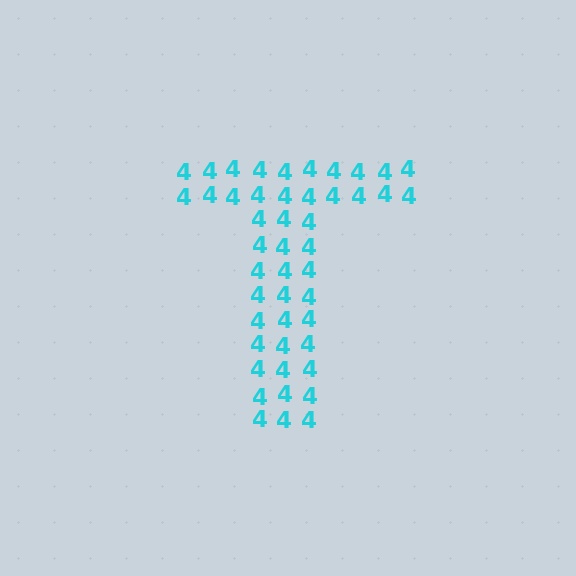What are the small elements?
The small elements are digit 4's.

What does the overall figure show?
The overall figure shows the letter T.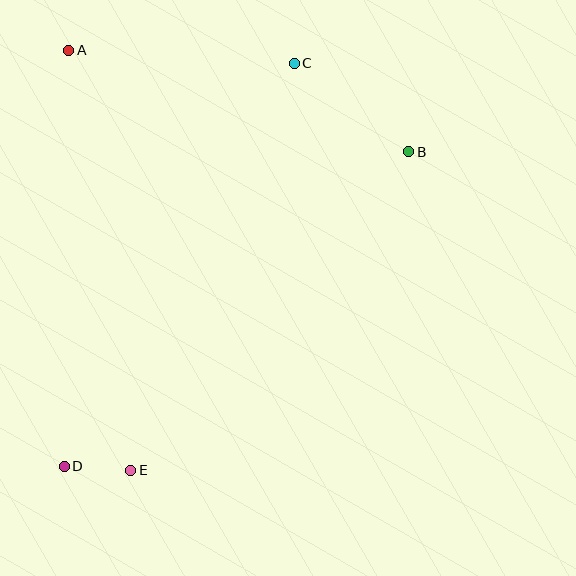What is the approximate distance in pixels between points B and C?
The distance between B and C is approximately 145 pixels.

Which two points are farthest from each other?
Points B and D are farthest from each other.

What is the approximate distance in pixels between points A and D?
The distance between A and D is approximately 416 pixels.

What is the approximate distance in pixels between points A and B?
The distance between A and B is approximately 355 pixels.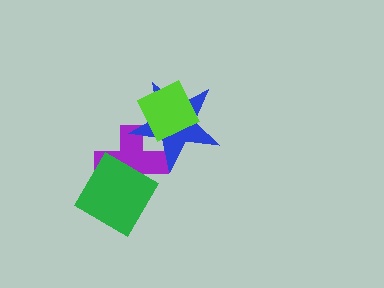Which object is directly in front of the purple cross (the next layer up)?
The blue star is directly in front of the purple cross.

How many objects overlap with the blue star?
2 objects overlap with the blue star.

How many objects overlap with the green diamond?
1 object overlaps with the green diamond.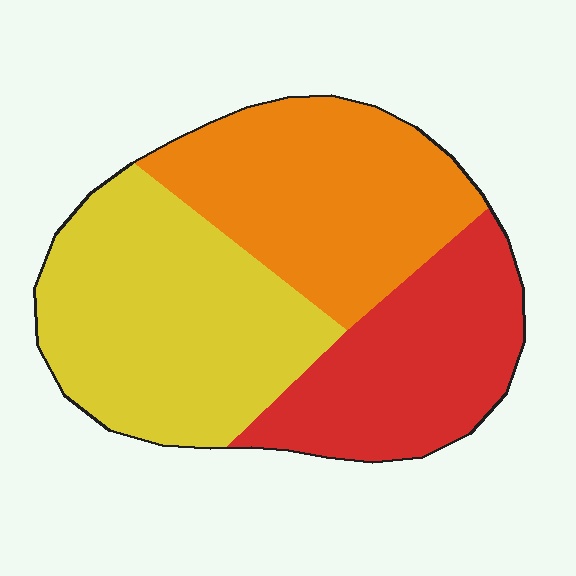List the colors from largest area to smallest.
From largest to smallest: yellow, orange, red.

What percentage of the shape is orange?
Orange covers roughly 35% of the shape.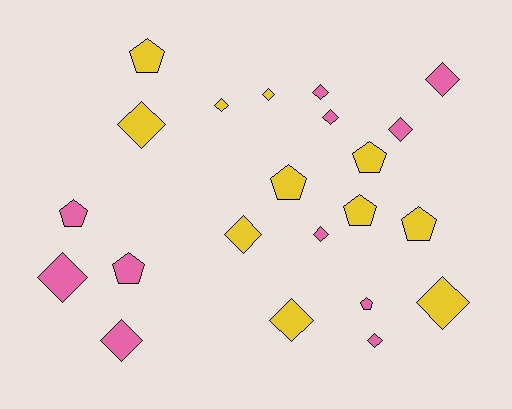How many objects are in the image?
There are 22 objects.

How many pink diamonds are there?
There are 8 pink diamonds.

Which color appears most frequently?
Pink, with 11 objects.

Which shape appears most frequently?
Diamond, with 14 objects.